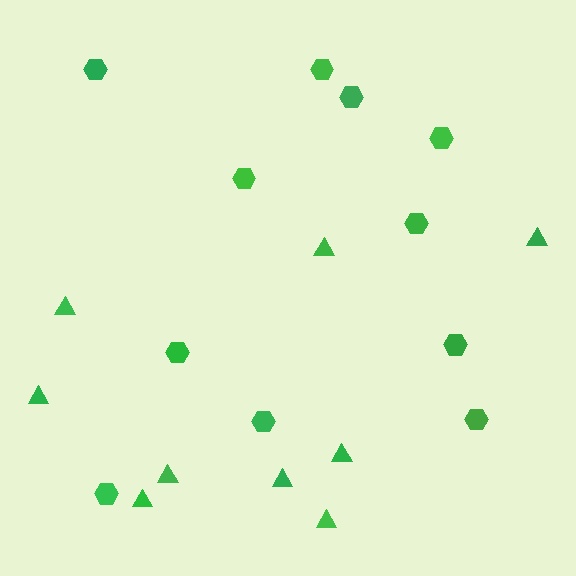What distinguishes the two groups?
There are 2 groups: one group of hexagons (11) and one group of triangles (9).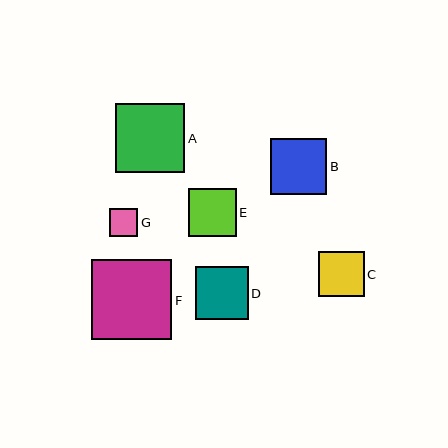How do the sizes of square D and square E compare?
Square D and square E are approximately the same size.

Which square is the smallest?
Square G is the smallest with a size of approximately 28 pixels.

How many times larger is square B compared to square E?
Square B is approximately 1.2 times the size of square E.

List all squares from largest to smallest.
From largest to smallest: F, A, B, D, E, C, G.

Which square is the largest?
Square F is the largest with a size of approximately 81 pixels.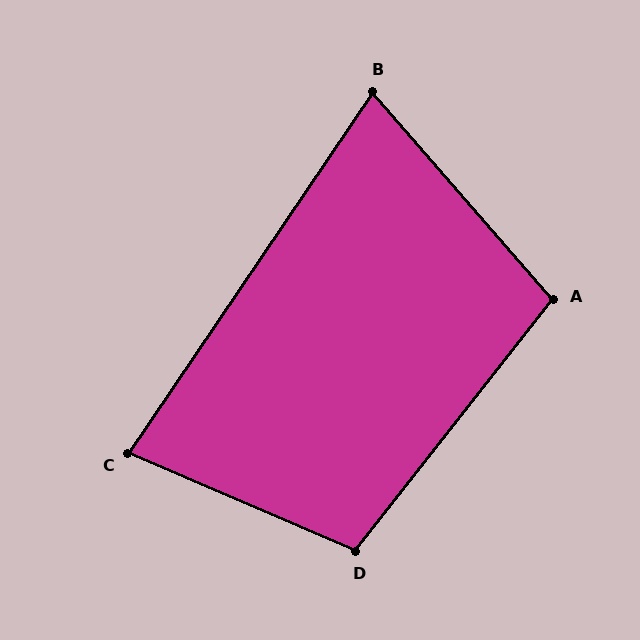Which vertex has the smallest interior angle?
B, at approximately 75 degrees.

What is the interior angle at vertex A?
Approximately 101 degrees (obtuse).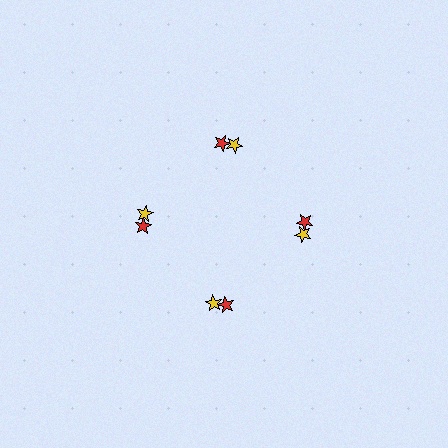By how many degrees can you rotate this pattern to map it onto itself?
The pattern maps onto itself every 90 degrees of rotation.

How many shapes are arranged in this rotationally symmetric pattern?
There are 8 shapes, arranged in 4 groups of 2.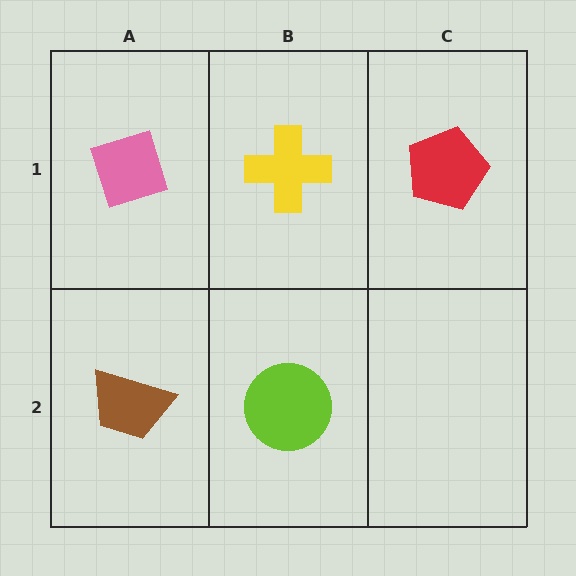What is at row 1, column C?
A red pentagon.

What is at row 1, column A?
A pink diamond.